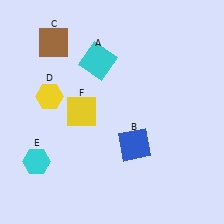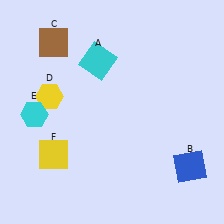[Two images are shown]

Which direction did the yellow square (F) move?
The yellow square (F) moved down.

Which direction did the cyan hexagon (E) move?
The cyan hexagon (E) moved up.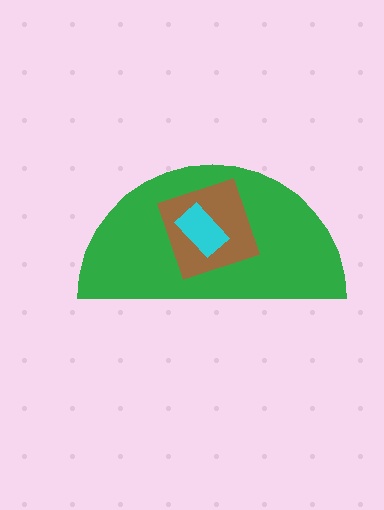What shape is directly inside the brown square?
The cyan rectangle.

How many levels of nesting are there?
3.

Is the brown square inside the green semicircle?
Yes.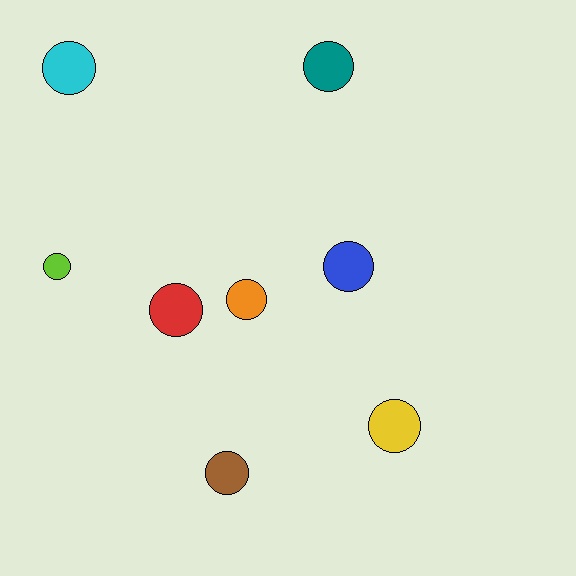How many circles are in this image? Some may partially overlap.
There are 8 circles.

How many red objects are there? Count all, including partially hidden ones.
There is 1 red object.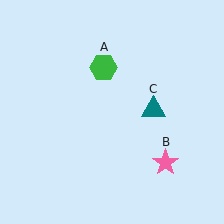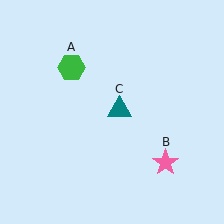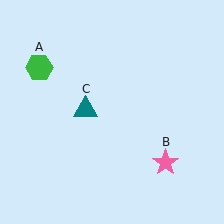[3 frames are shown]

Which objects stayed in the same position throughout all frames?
Pink star (object B) remained stationary.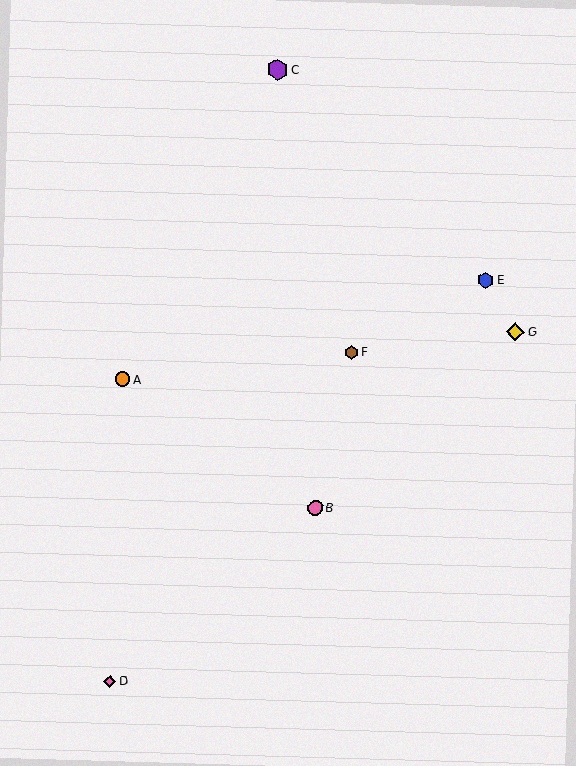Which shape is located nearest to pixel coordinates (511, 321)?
The yellow diamond (labeled G) at (515, 332) is nearest to that location.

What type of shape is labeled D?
Shape D is a pink diamond.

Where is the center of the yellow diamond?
The center of the yellow diamond is at (515, 332).